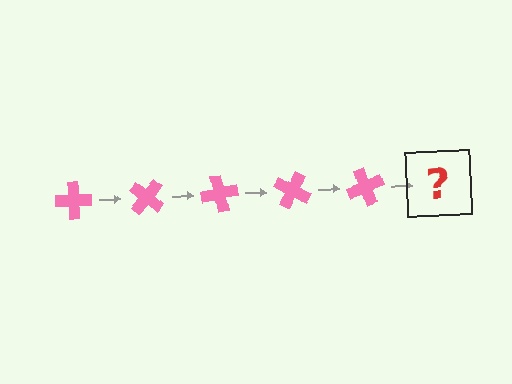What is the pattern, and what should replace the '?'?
The pattern is that the cross rotates 40 degrees each step. The '?' should be a pink cross rotated 200 degrees.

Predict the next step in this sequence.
The next step is a pink cross rotated 200 degrees.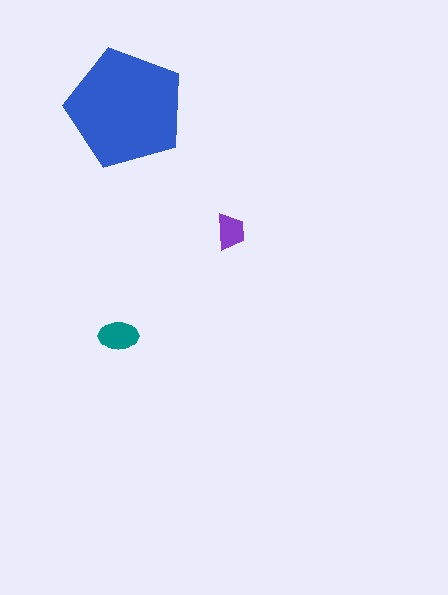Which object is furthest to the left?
The teal ellipse is leftmost.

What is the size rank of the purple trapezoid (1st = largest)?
3rd.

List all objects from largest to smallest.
The blue pentagon, the teal ellipse, the purple trapezoid.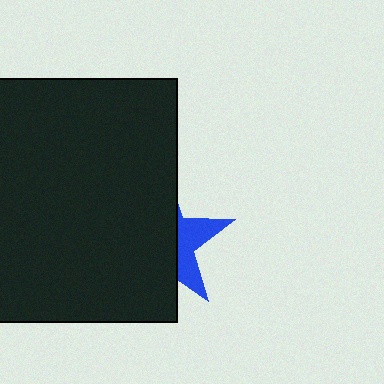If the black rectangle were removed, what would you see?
You would see the complete blue star.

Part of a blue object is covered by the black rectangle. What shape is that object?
It is a star.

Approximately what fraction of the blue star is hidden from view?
Roughly 67% of the blue star is hidden behind the black rectangle.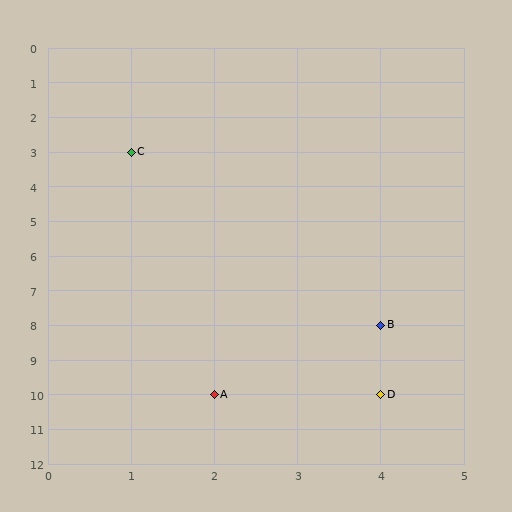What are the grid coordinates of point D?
Point D is at grid coordinates (4, 10).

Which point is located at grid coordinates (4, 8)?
Point B is at (4, 8).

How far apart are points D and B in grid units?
Points D and B are 2 rows apart.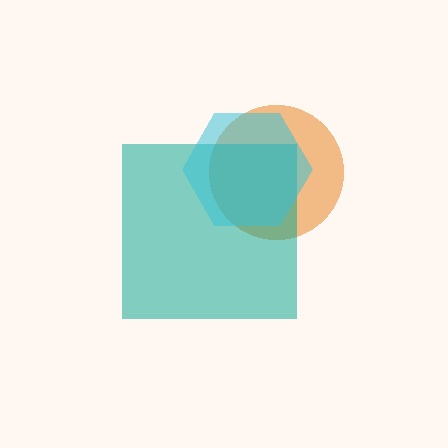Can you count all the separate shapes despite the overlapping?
Yes, there are 3 separate shapes.